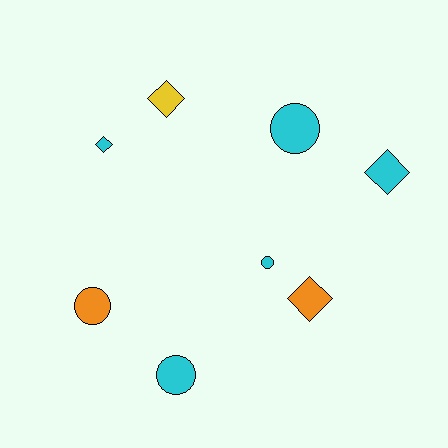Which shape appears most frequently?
Circle, with 4 objects.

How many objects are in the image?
There are 8 objects.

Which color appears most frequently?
Cyan, with 5 objects.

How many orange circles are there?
There is 1 orange circle.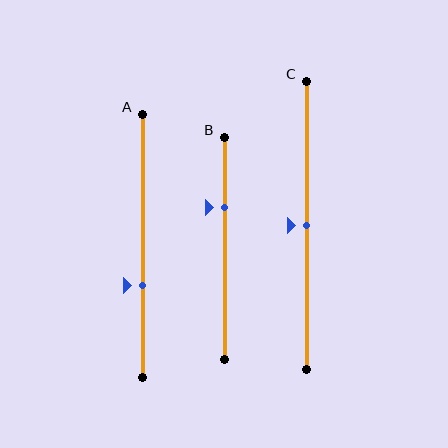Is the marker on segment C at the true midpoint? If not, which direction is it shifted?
Yes, the marker on segment C is at the true midpoint.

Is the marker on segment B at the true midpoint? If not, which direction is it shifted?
No, the marker on segment B is shifted upward by about 18% of the segment length.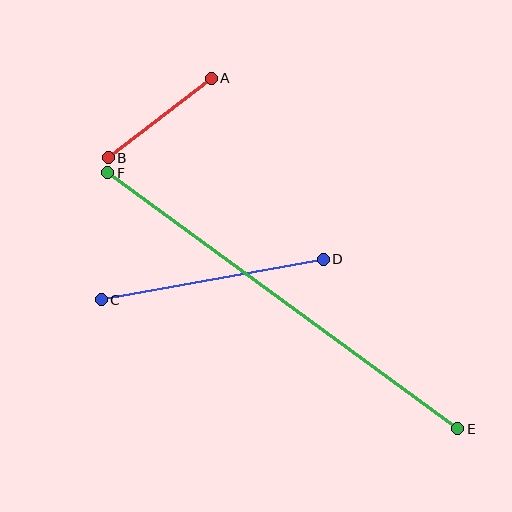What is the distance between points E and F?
The distance is approximately 434 pixels.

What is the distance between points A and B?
The distance is approximately 130 pixels.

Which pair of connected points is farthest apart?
Points E and F are farthest apart.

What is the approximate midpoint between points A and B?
The midpoint is at approximately (160, 118) pixels.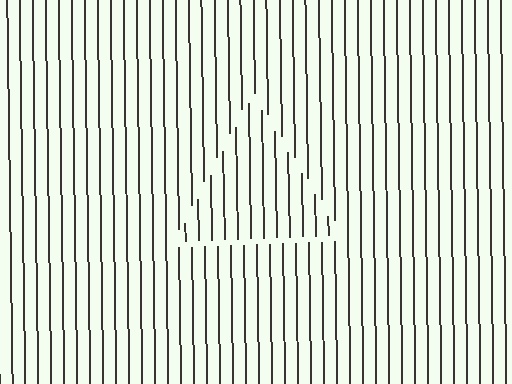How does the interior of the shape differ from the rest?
The interior of the shape contains the same grating, shifted by half a period — the contour is defined by the phase discontinuity where line-ends from the inner and outer gratings abut.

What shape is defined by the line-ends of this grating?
An illusory triangle. The interior of the shape contains the same grating, shifted by half a period — the contour is defined by the phase discontinuity where line-ends from the inner and outer gratings abut.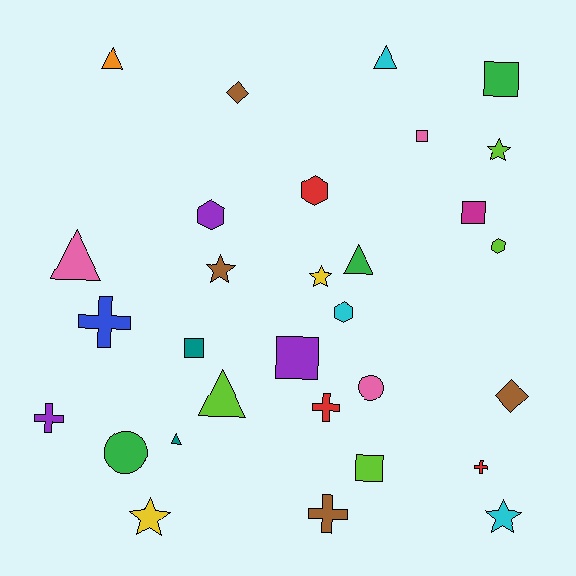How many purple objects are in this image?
There are 3 purple objects.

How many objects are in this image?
There are 30 objects.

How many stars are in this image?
There are 5 stars.